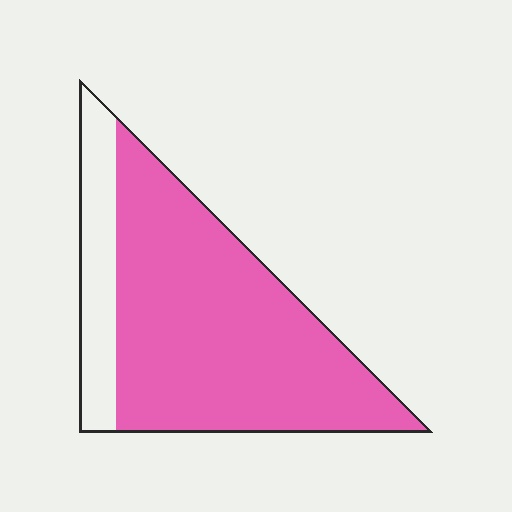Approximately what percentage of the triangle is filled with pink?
Approximately 80%.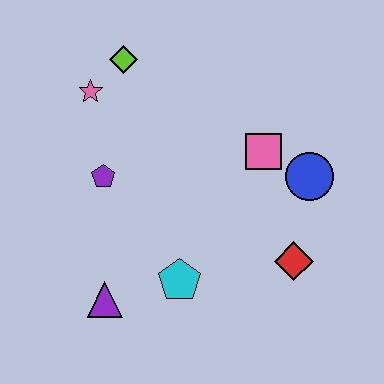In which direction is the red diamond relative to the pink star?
The red diamond is to the right of the pink star.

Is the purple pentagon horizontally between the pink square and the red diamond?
No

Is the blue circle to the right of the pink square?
Yes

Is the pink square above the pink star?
No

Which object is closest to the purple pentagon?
The pink star is closest to the purple pentagon.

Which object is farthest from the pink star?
The red diamond is farthest from the pink star.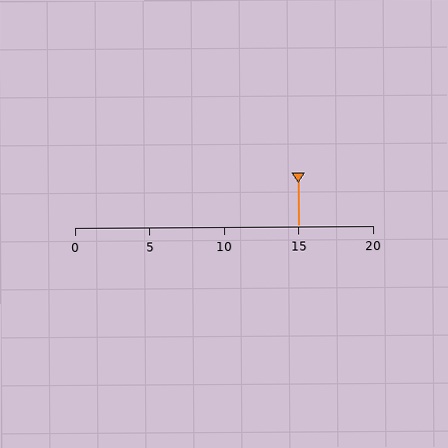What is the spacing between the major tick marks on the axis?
The major ticks are spaced 5 apart.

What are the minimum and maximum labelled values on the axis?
The axis runs from 0 to 20.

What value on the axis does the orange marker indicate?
The marker indicates approximately 15.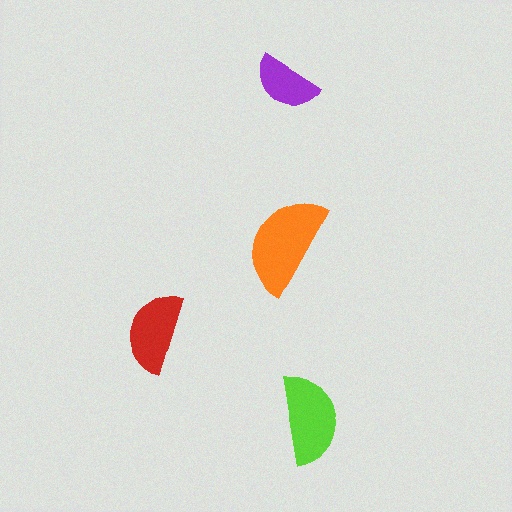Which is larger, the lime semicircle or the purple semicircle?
The lime one.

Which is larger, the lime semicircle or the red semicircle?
The lime one.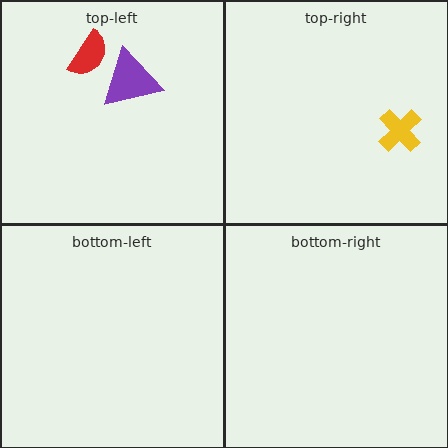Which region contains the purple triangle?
The top-left region.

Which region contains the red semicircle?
The top-left region.